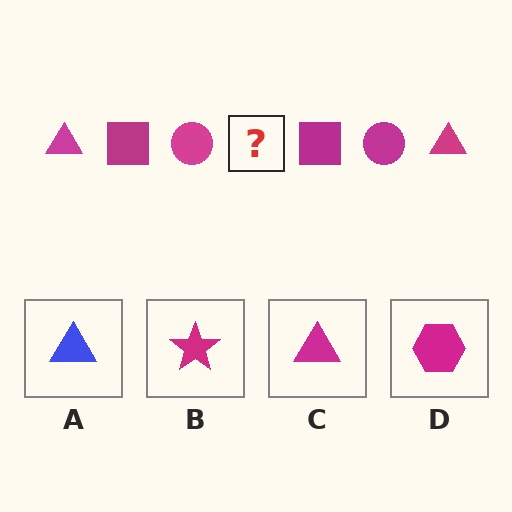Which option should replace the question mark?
Option C.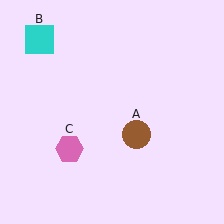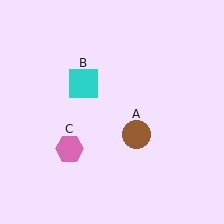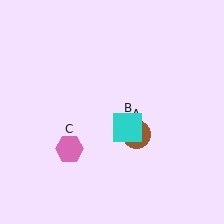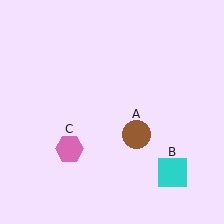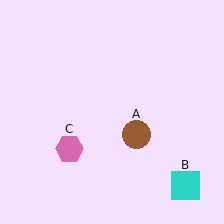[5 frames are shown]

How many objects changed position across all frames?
1 object changed position: cyan square (object B).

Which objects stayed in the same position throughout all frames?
Brown circle (object A) and pink hexagon (object C) remained stationary.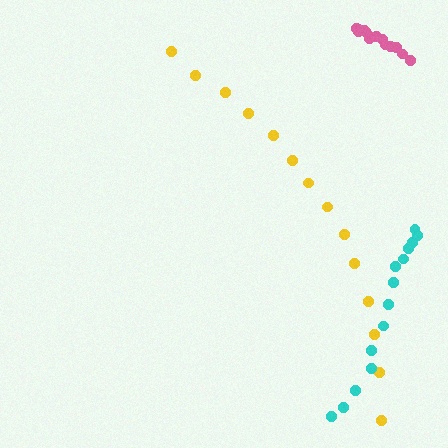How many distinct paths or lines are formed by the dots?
There are 3 distinct paths.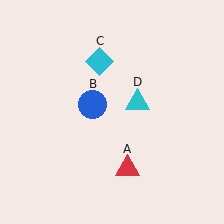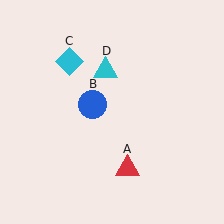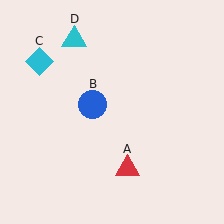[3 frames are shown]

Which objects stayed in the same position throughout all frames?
Red triangle (object A) and blue circle (object B) remained stationary.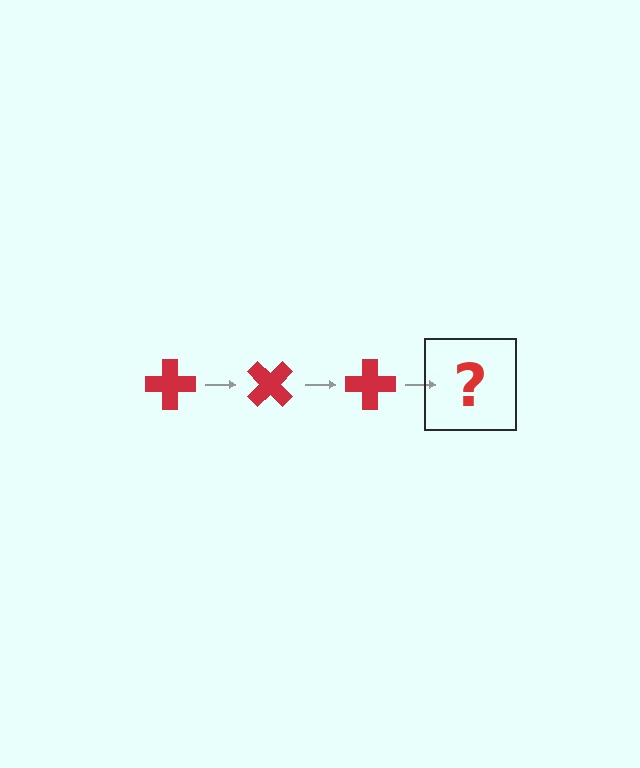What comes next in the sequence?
The next element should be a red cross rotated 135 degrees.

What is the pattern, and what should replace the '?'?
The pattern is that the cross rotates 45 degrees each step. The '?' should be a red cross rotated 135 degrees.